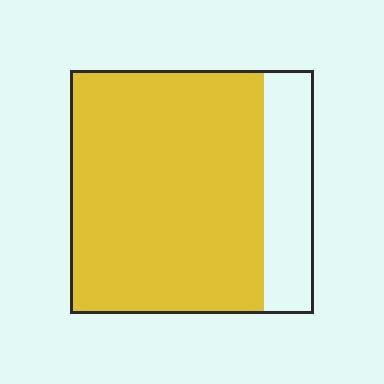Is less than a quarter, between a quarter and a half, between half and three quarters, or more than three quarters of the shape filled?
More than three quarters.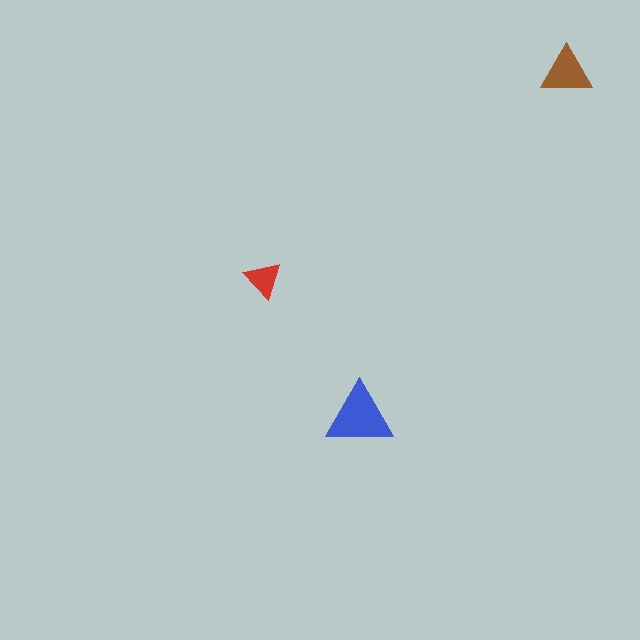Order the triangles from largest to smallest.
the blue one, the brown one, the red one.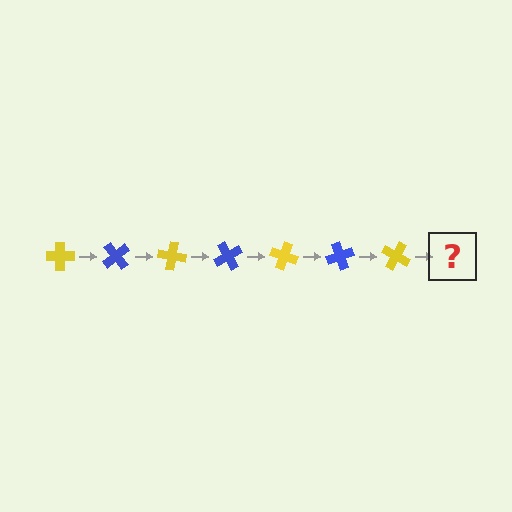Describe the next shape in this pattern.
It should be a blue cross, rotated 350 degrees from the start.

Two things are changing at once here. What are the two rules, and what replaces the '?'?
The two rules are that it rotates 50 degrees each step and the color cycles through yellow and blue. The '?' should be a blue cross, rotated 350 degrees from the start.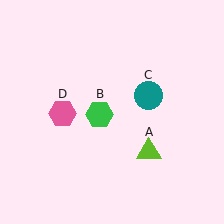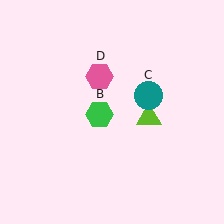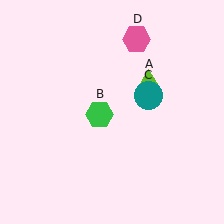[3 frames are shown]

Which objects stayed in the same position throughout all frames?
Green hexagon (object B) and teal circle (object C) remained stationary.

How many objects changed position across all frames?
2 objects changed position: lime triangle (object A), pink hexagon (object D).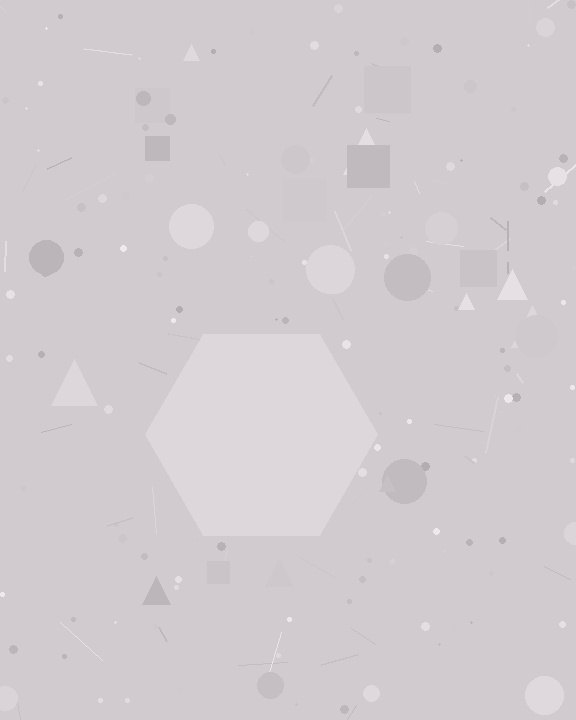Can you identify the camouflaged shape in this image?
The camouflaged shape is a hexagon.